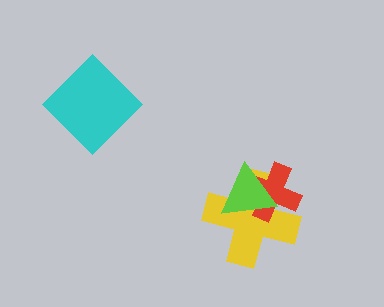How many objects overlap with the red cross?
2 objects overlap with the red cross.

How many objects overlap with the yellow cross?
2 objects overlap with the yellow cross.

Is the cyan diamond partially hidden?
No, no other shape covers it.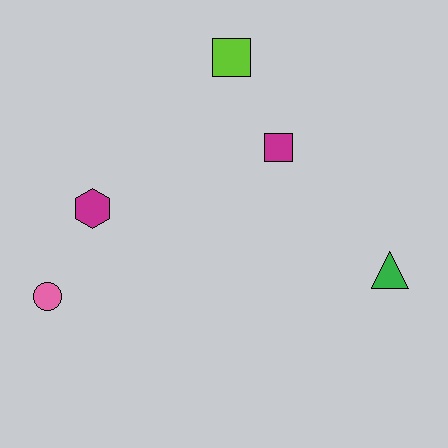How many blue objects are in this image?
There are no blue objects.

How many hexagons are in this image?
There is 1 hexagon.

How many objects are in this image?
There are 5 objects.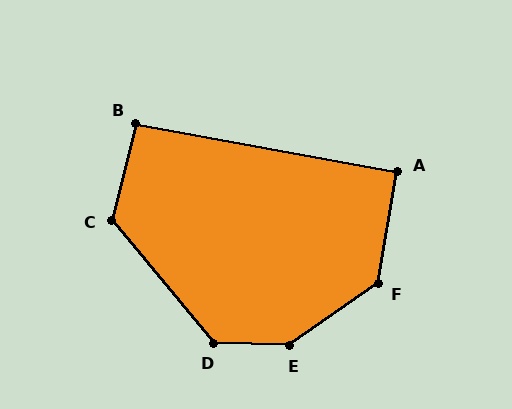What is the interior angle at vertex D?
Approximately 132 degrees (obtuse).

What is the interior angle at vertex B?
Approximately 93 degrees (approximately right).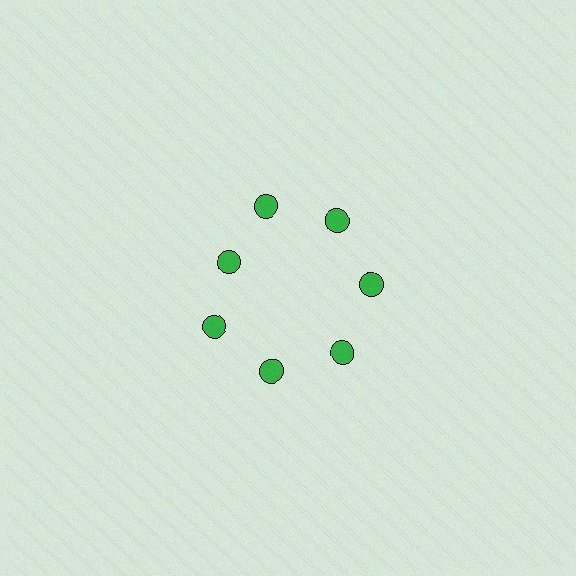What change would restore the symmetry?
The symmetry would be restored by moving it outward, back onto the ring so that all 7 circles sit at equal angles and equal distance from the center.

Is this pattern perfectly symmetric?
No. The 7 green circles are arranged in a ring, but one element near the 10 o'clock position is pulled inward toward the center, breaking the 7-fold rotational symmetry.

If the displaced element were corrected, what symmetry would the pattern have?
It would have 7-fold rotational symmetry — the pattern would map onto itself every 51 degrees.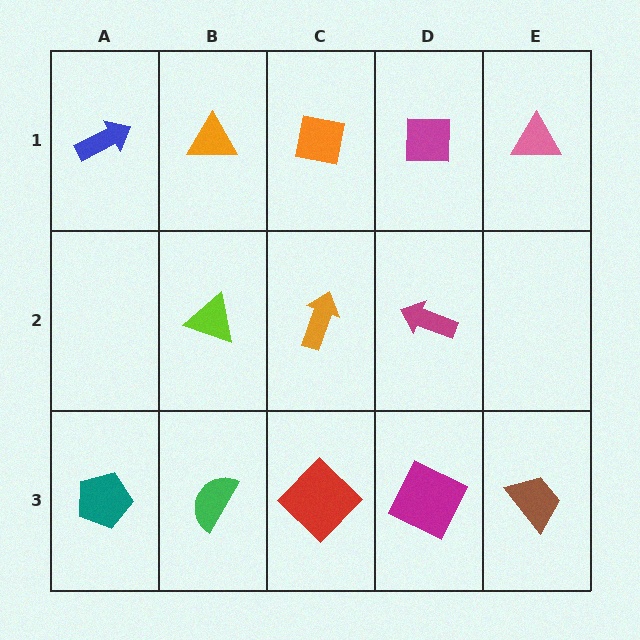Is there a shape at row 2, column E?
No, that cell is empty.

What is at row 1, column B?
An orange triangle.